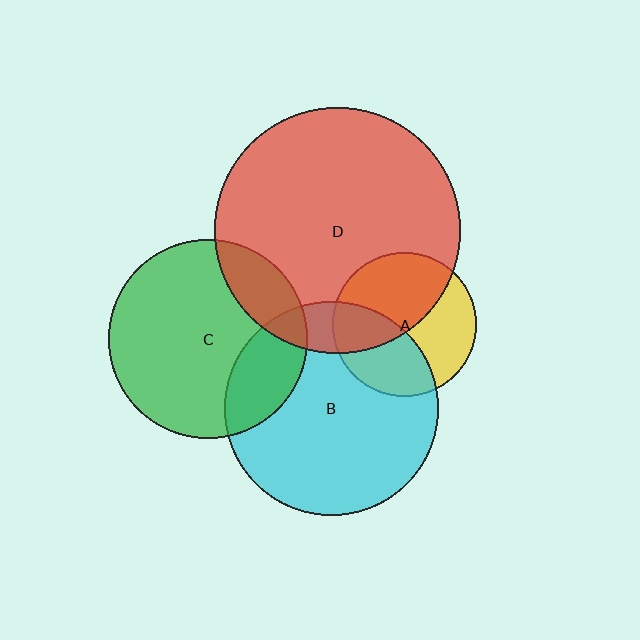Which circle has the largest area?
Circle D (red).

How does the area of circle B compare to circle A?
Approximately 2.2 times.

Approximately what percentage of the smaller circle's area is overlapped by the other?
Approximately 50%.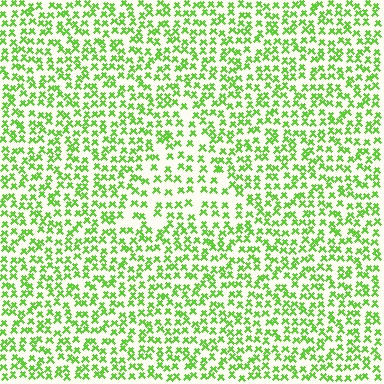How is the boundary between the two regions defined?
The boundary is defined by a change in element density (approximately 1.6x ratio). All elements are the same color, size, and shape.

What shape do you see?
I see a triangle.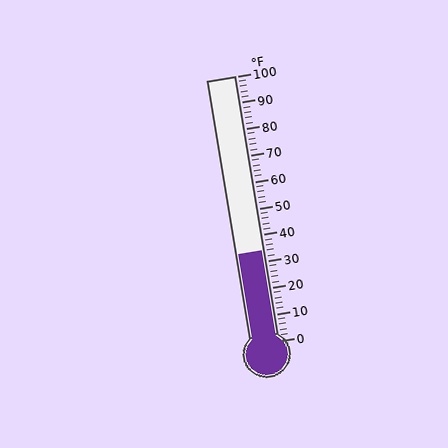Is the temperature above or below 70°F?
The temperature is below 70°F.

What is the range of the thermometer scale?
The thermometer scale ranges from 0°F to 100°F.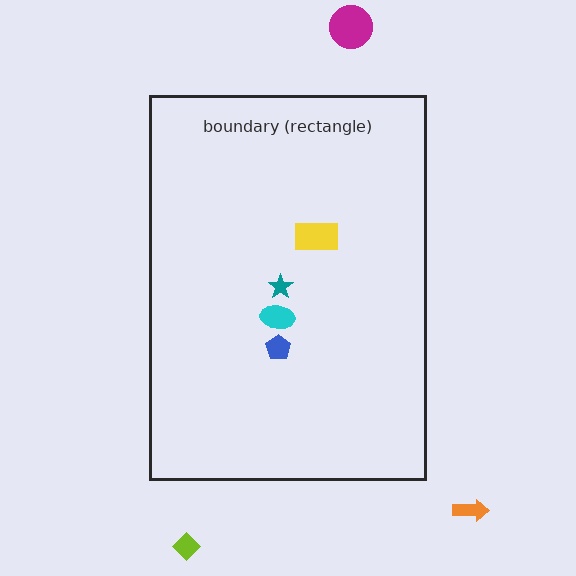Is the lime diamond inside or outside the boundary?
Outside.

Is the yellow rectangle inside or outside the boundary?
Inside.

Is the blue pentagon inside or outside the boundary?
Inside.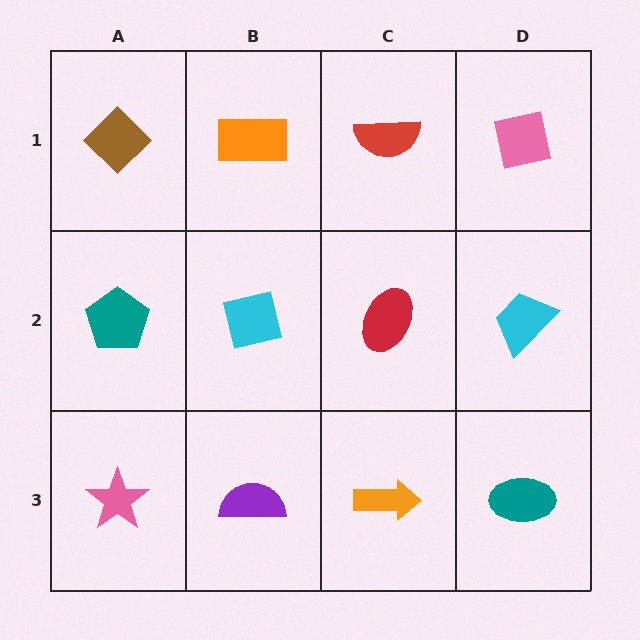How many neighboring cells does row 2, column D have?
3.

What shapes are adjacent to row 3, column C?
A red ellipse (row 2, column C), a purple semicircle (row 3, column B), a teal ellipse (row 3, column D).